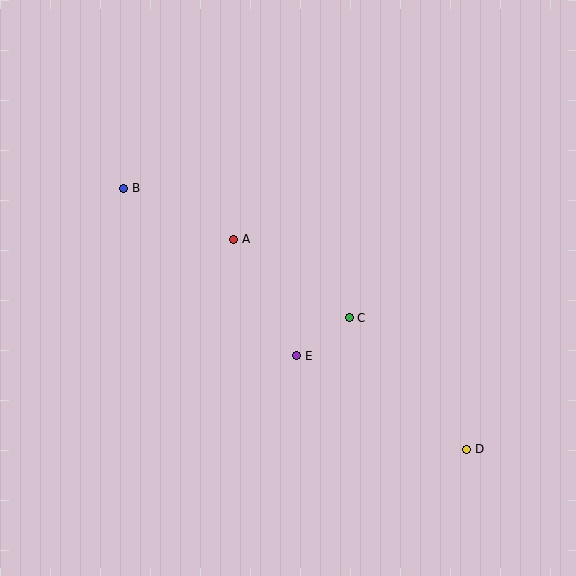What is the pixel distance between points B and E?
The distance between B and E is 241 pixels.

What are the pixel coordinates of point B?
Point B is at (124, 188).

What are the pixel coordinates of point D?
Point D is at (467, 449).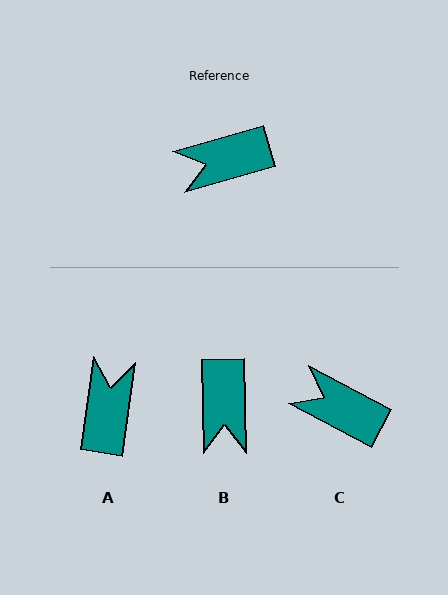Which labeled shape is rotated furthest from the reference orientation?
A, about 114 degrees away.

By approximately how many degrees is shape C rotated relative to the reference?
Approximately 43 degrees clockwise.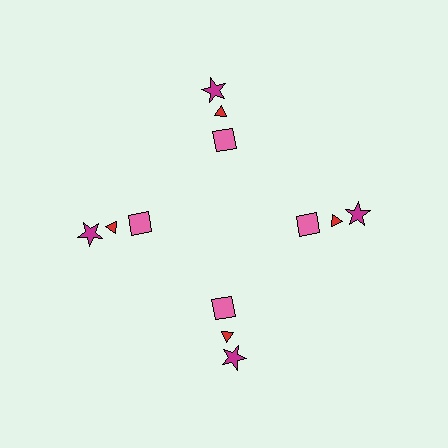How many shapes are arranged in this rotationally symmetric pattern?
There are 12 shapes, arranged in 4 groups of 3.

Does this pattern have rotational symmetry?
Yes, this pattern has 4-fold rotational symmetry. It looks the same after rotating 90 degrees around the center.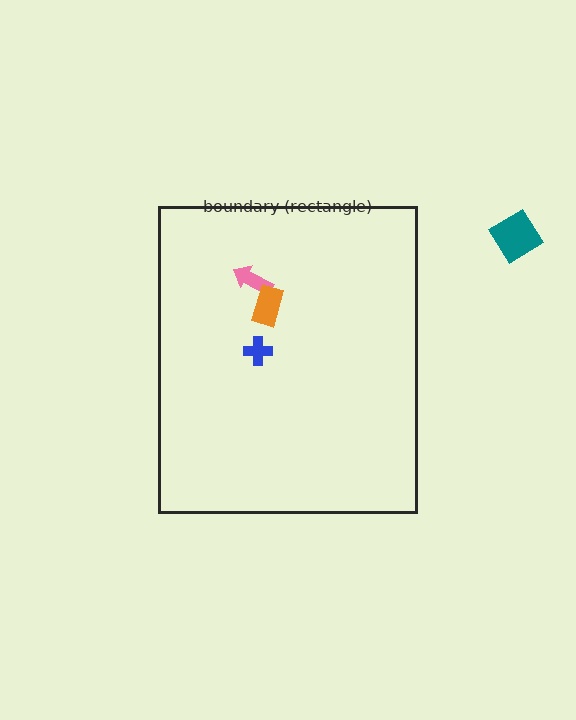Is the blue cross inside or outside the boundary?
Inside.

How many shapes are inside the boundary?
3 inside, 1 outside.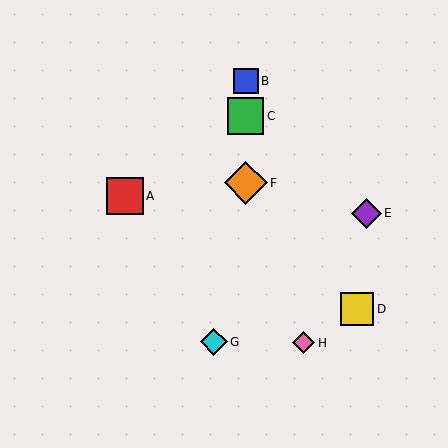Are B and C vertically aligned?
Yes, both are at x≈246.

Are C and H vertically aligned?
No, C is at x≈246 and H is at x≈304.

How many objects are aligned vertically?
3 objects (B, C, F) are aligned vertically.